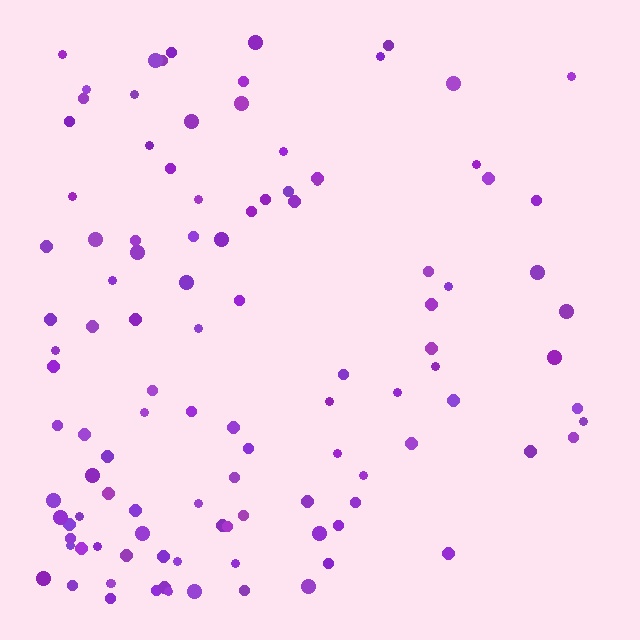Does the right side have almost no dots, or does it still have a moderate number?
Still a moderate number, just noticeably fewer than the left.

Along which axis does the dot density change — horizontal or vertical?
Horizontal.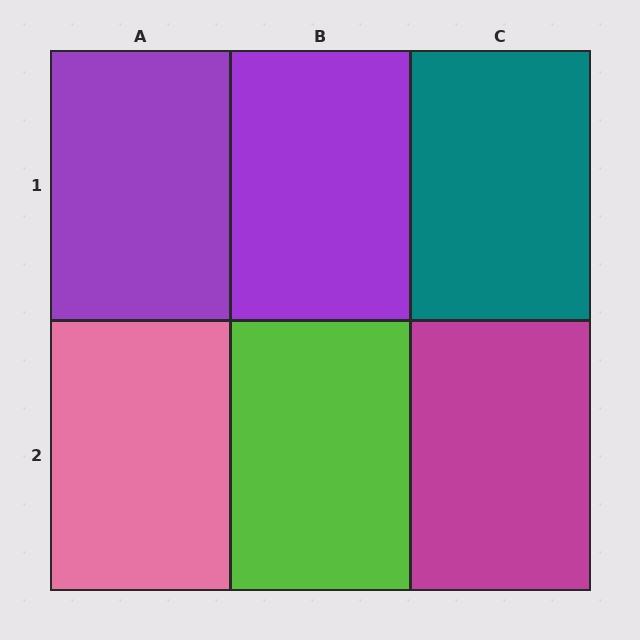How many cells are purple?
2 cells are purple.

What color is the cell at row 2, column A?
Pink.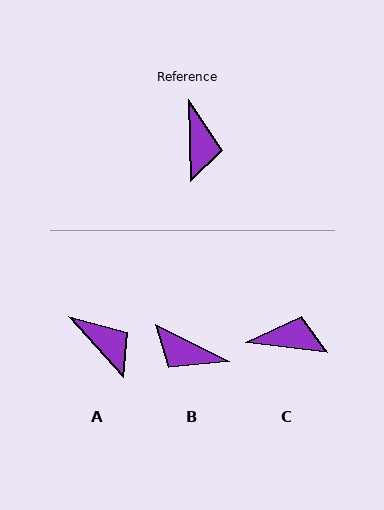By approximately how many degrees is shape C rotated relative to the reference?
Approximately 82 degrees counter-clockwise.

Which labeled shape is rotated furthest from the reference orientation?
B, about 118 degrees away.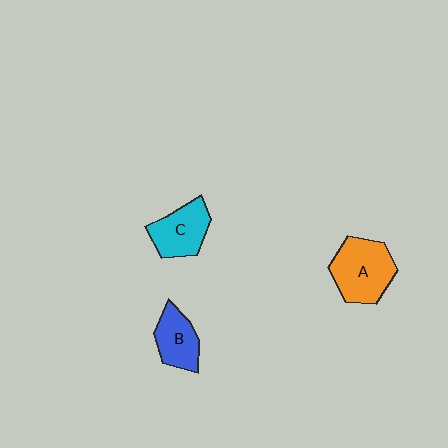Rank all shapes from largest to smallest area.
From largest to smallest: A (orange), C (cyan), B (blue).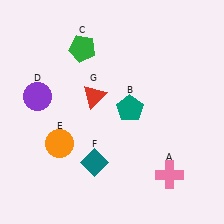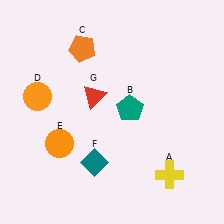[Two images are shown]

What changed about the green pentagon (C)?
In Image 1, C is green. In Image 2, it changed to orange.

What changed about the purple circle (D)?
In Image 1, D is purple. In Image 2, it changed to orange.